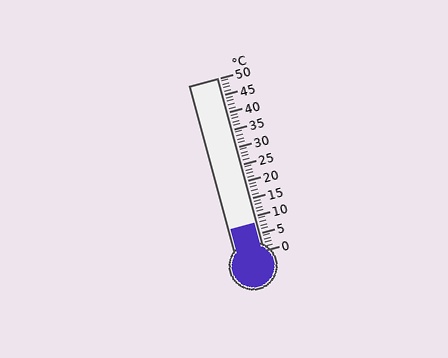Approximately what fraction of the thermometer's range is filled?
The thermometer is filled to approximately 15% of its range.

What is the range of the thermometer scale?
The thermometer scale ranges from 0°C to 50°C.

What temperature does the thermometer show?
The thermometer shows approximately 8°C.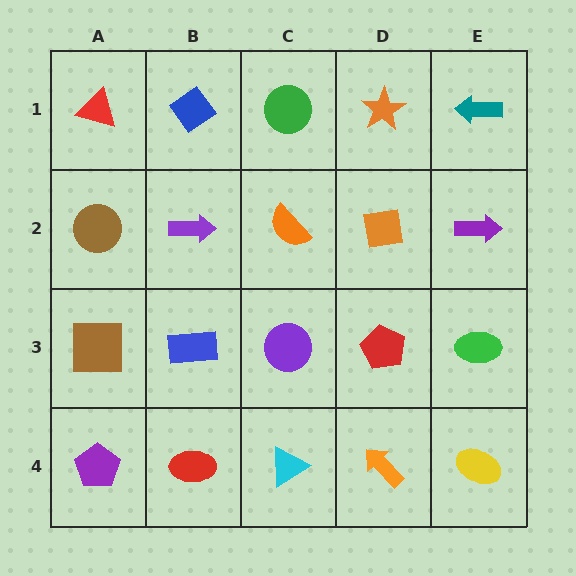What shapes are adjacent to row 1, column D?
An orange square (row 2, column D), a green circle (row 1, column C), a teal arrow (row 1, column E).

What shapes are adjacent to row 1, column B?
A purple arrow (row 2, column B), a red triangle (row 1, column A), a green circle (row 1, column C).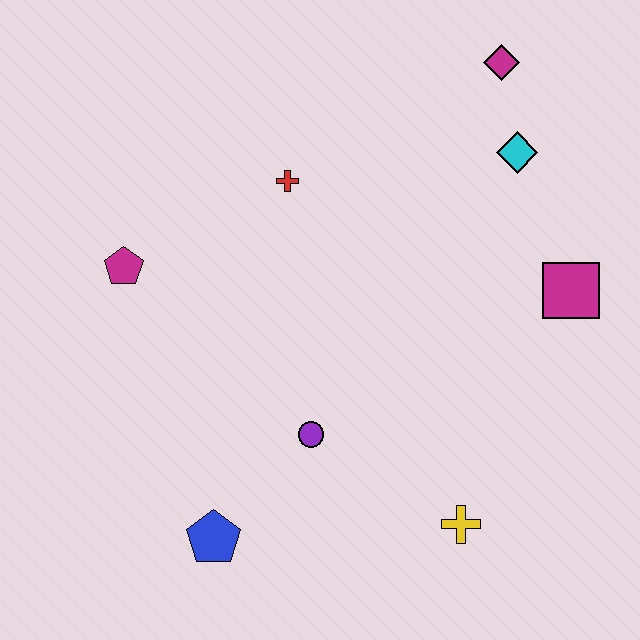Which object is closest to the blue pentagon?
The purple circle is closest to the blue pentagon.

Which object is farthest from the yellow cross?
The magenta diamond is farthest from the yellow cross.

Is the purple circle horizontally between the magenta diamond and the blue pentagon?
Yes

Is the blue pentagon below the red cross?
Yes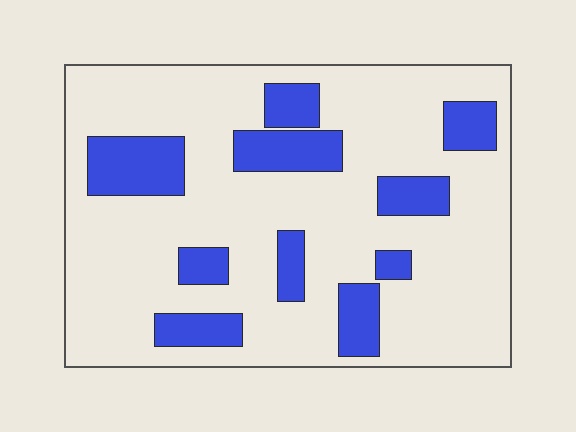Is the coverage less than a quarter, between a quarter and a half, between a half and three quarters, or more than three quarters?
Less than a quarter.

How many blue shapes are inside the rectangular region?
10.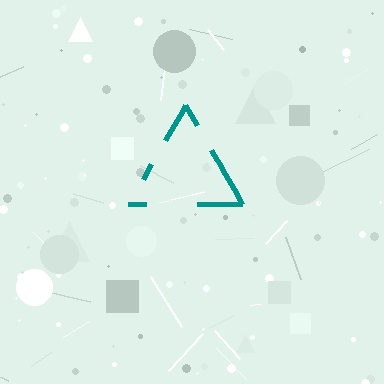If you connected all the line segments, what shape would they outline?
They would outline a triangle.